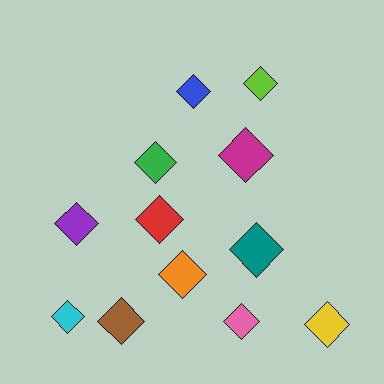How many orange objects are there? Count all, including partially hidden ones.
There is 1 orange object.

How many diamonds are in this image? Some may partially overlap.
There are 12 diamonds.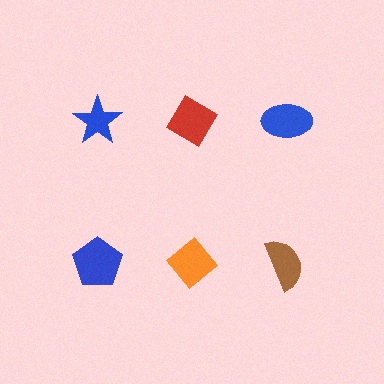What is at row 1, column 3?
A blue ellipse.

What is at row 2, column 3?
A brown semicircle.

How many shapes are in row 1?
3 shapes.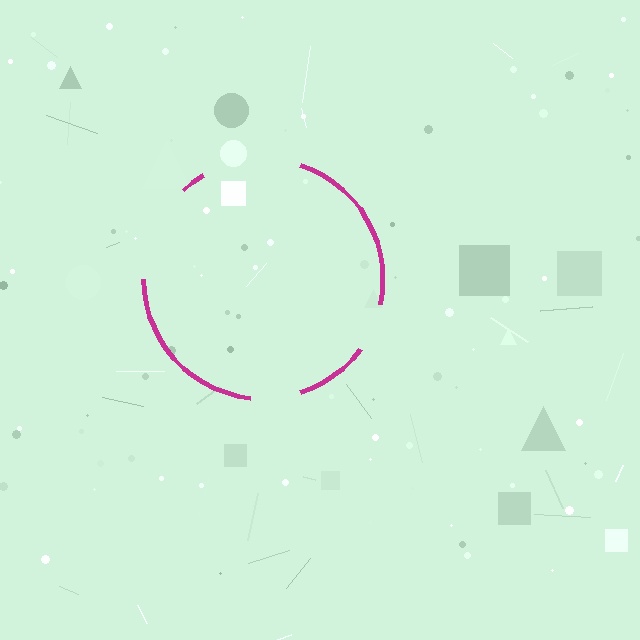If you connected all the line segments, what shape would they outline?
They would outline a circle.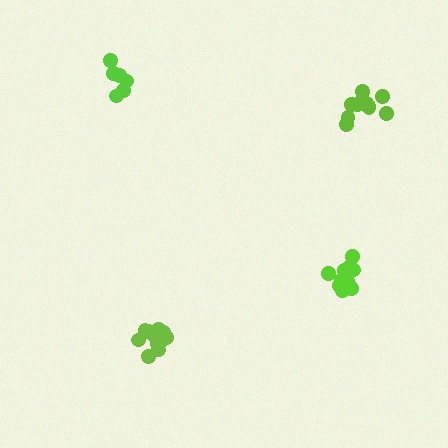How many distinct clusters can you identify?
There are 4 distinct clusters.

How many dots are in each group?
Group 1: 11 dots, Group 2: 6 dots, Group 3: 11 dots, Group 4: 12 dots (40 total).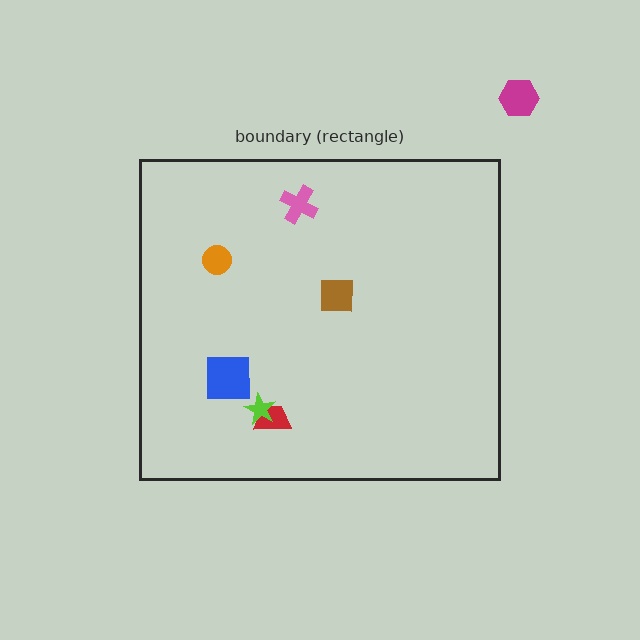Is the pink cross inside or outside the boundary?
Inside.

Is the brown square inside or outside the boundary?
Inside.